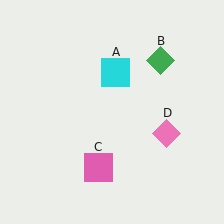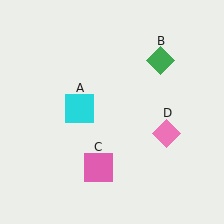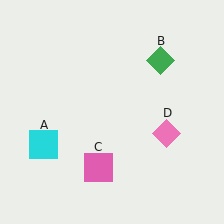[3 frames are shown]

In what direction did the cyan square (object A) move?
The cyan square (object A) moved down and to the left.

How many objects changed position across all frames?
1 object changed position: cyan square (object A).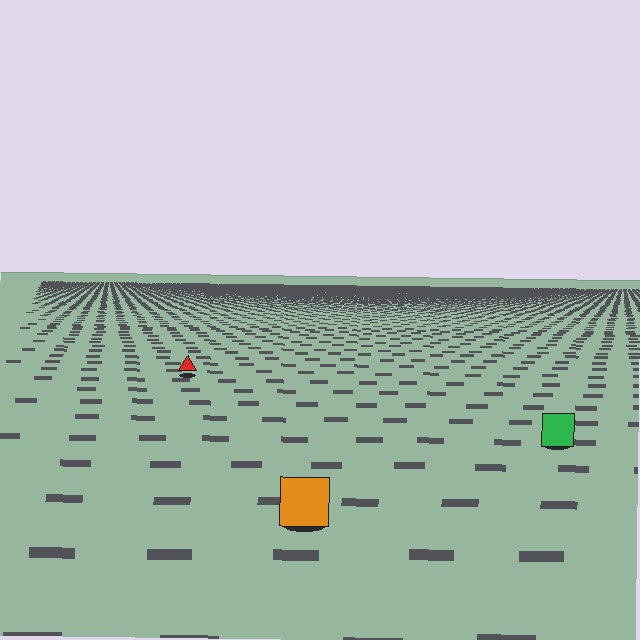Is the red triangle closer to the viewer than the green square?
No. The green square is closer — you can tell from the texture gradient: the ground texture is coarser near it.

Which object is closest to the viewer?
The orange square is closest. The texture marks near it are larger and more spread out.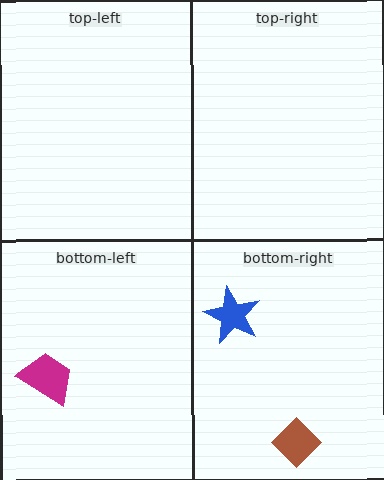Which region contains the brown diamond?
The bottom-right region.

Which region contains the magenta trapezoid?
The bottom-left region.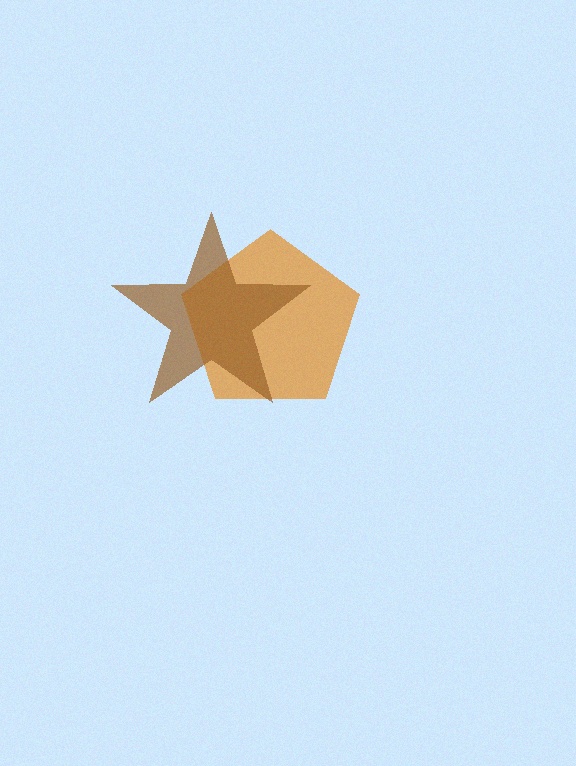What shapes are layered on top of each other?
The layered shapes are: an orange pentagon, a brown star.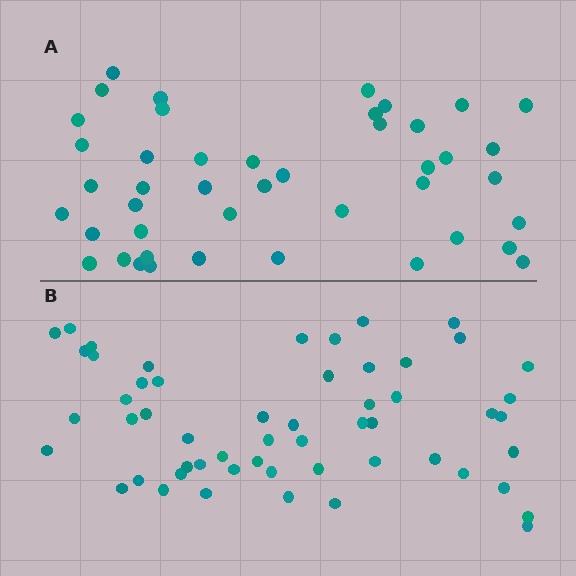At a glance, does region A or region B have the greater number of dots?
Region B (the bottom region) has more dots.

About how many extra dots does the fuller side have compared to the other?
Region B has roughly 12 or so more dots than region A.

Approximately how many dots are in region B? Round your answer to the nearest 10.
About 60 dots. (The exact count is 55, which rounds to 60.)